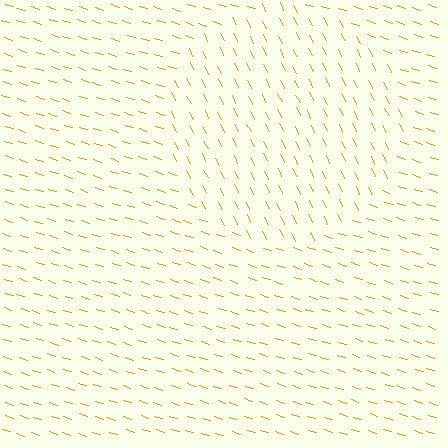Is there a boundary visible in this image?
Yes, there is a texture boundary formed by a change in line orientation.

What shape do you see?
I see a circle.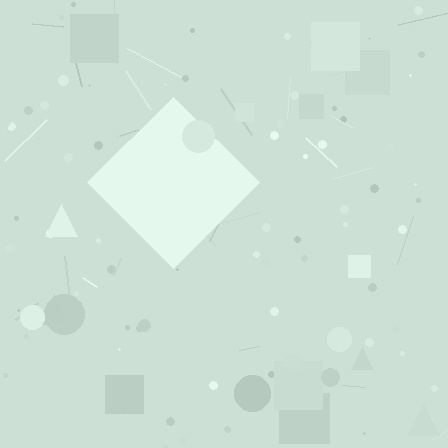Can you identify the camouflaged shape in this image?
The camouflaged shape is a diamond.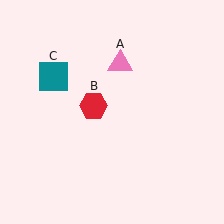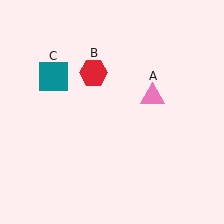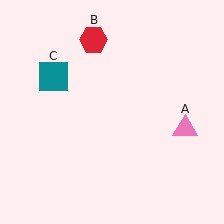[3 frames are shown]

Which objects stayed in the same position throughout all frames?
Teal square (object C) remained stationary.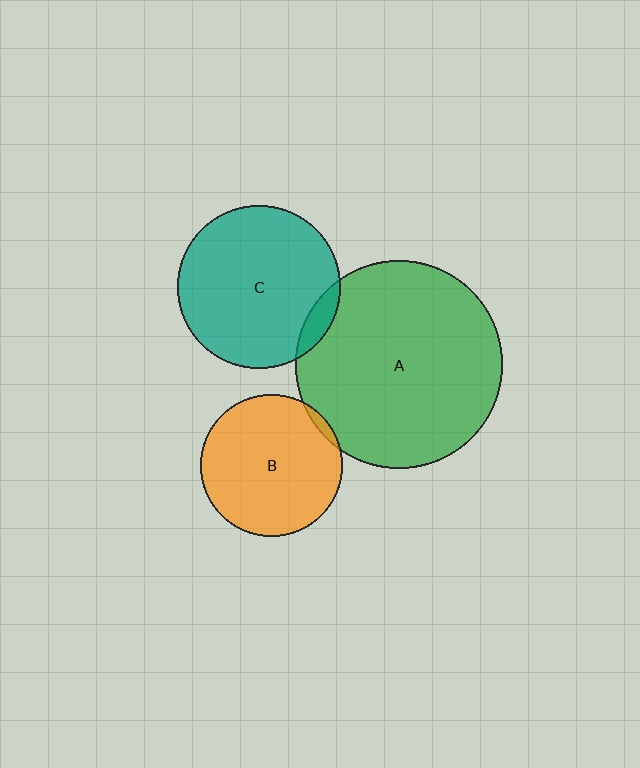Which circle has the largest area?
Circle A (green).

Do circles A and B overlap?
Yes.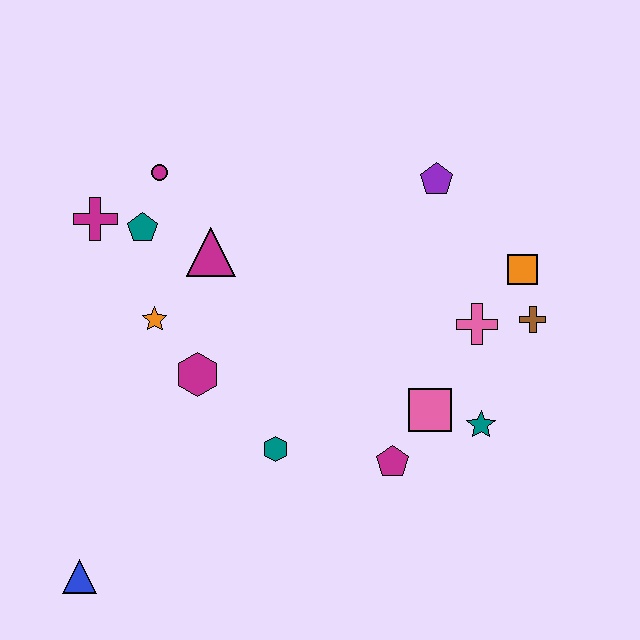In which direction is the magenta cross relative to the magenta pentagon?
The magenta cross is to the left of the magenta pentagon.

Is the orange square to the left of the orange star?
No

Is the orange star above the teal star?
Yes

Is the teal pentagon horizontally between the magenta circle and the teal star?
No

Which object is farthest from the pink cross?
The blue triangle is farthest from the pink cross.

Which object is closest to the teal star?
The pink square is closest to the teal star.